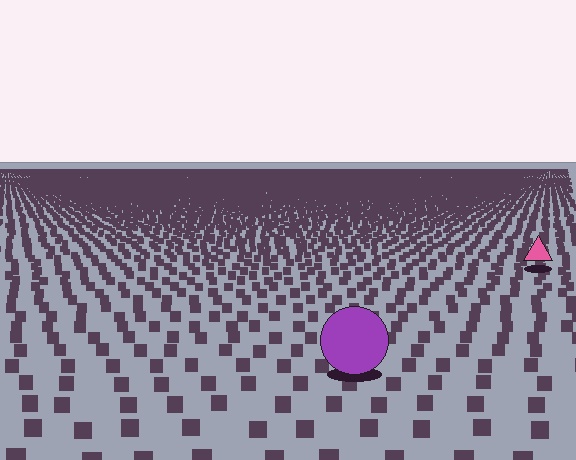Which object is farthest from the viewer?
The pink triangle is farthest from the viewer. It appears smaller and the ground texture around it is denser.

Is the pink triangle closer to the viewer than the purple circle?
No. The purple circle is closer — you can tell from the texture gradient: the ground texture is coarser near it.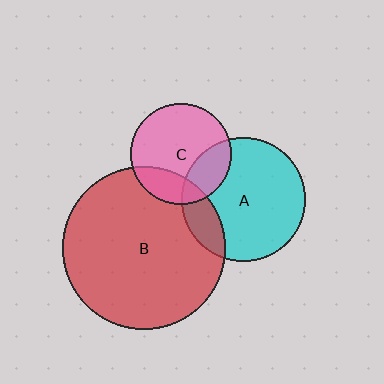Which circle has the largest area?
Circle B (red).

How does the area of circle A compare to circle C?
Approximately 1.5 times.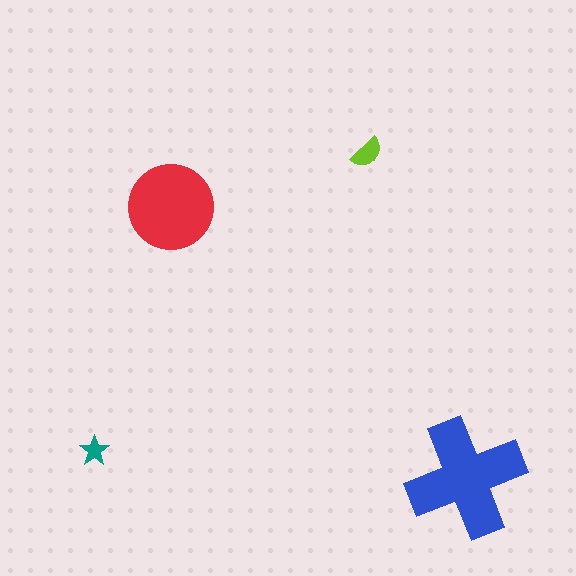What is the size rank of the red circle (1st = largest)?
2nd.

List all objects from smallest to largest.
The teal star, the lime semicircle, the red circle, the blue cross.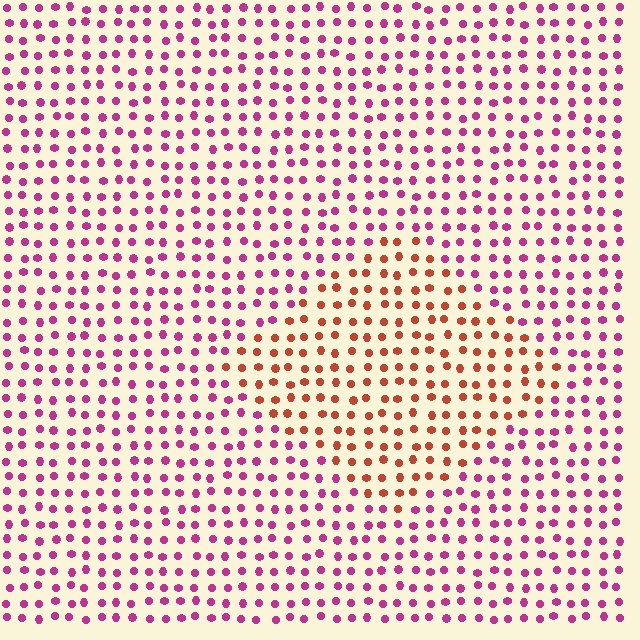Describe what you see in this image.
The image is filled with small magenta elements in a uniform arrangement. A diamond-shaped region is visible where the elements are tinted to a slightly different hue, forming a subtle color boundary.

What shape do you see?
I see a diamond.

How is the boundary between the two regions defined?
The boundary is defined purely by a slight shift in hue (about 48 degrees). Spacing, size, and orientation are identical on both sides.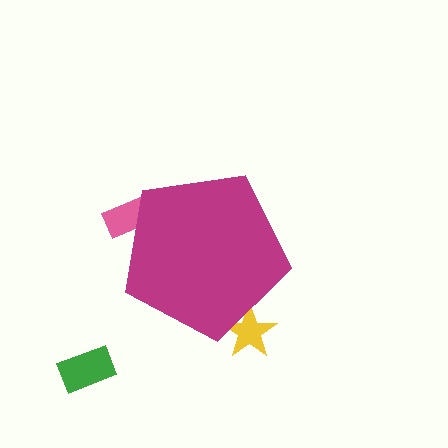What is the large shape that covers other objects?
A magenta pentagon.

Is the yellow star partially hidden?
Yes, the yellow star is partially hidden behind the magenta pentagon.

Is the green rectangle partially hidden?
No, the green rectangle is fully visible.